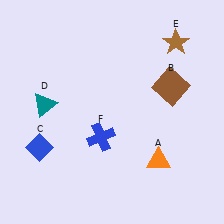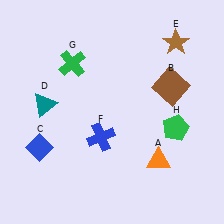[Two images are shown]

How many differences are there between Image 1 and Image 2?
There are 2 differences between the two images.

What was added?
A green cross (G), a green pentagon (H) were added in Image 2.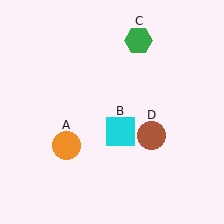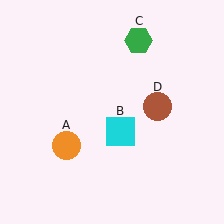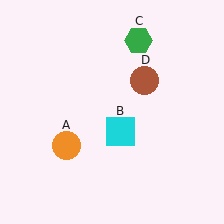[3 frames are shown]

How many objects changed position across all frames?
1 object changed position: brown circle (object D).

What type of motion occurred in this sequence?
The brown circle (object D) rotated counterclockwise around the center of the scene.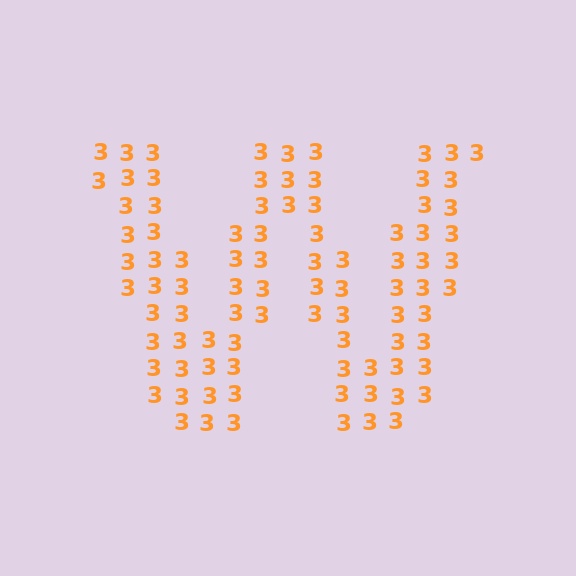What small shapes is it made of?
It is made of small digit 3's.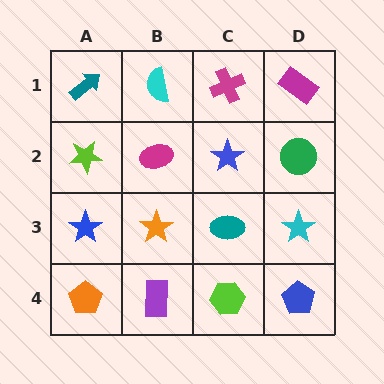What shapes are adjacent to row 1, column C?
A blue star (row 2, column C), a cyan semicircle (row 1, column B), a magenta rectangle (row 1, column D).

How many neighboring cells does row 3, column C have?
4.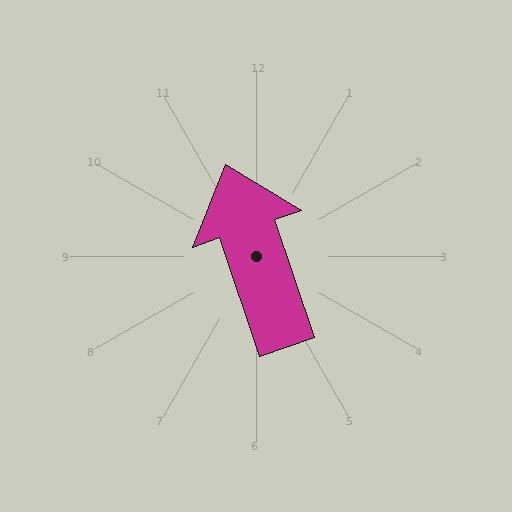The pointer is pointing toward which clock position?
Roughly 11 o'clock.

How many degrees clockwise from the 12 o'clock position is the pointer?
Approximately 341 degrees.